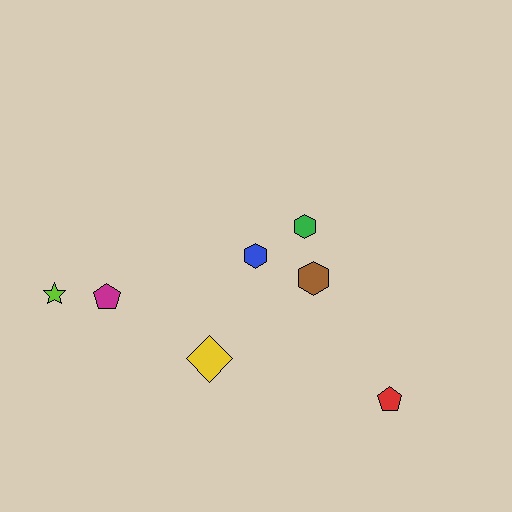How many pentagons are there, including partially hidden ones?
There are 2 pentagons.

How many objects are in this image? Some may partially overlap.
There are 7 objects.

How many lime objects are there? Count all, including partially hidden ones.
There is 1 lime object.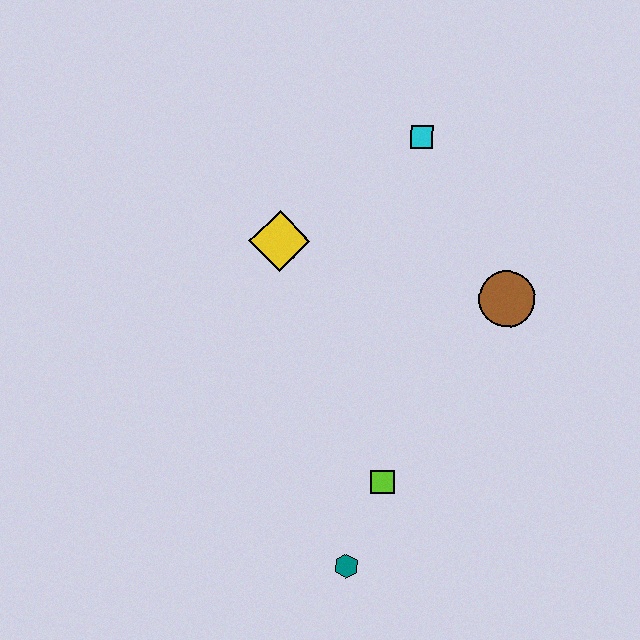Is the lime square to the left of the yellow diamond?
No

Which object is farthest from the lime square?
The cyan square is farthest from the lime square.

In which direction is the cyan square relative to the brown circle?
The cyan square is above the brown circle.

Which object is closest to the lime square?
The teal hexagon is closest to the lime square.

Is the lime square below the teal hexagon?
No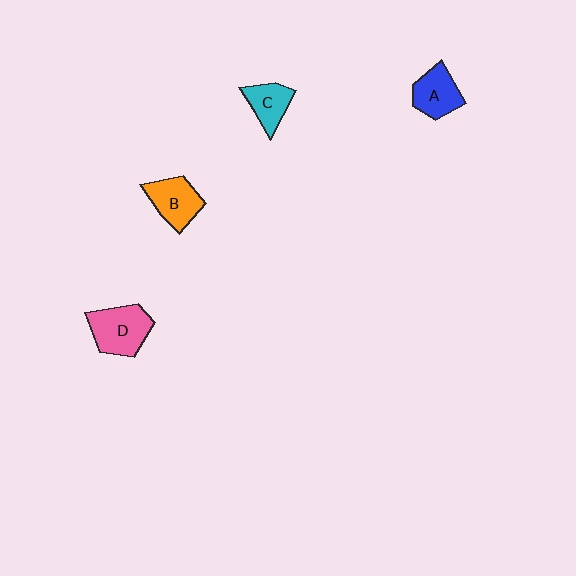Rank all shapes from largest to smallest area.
From largest to smallest: D (pink), B (orange), A (blue), C (cyan).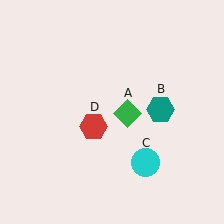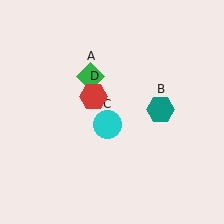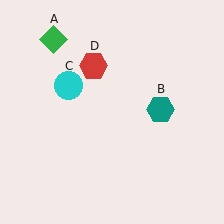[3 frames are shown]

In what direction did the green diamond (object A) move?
The green diamond (object A) moved up and to the left.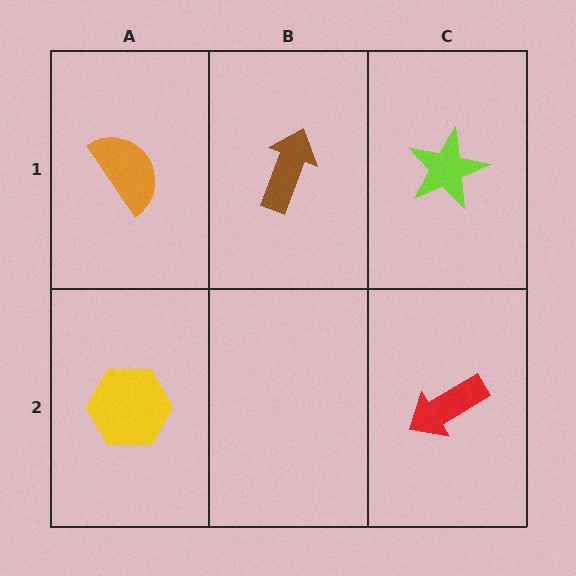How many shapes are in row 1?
3 shapes.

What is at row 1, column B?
A brown arrow.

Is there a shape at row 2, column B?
No, that cell is empty.